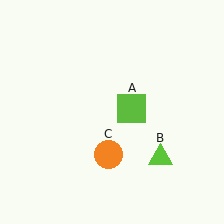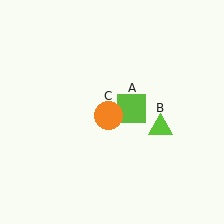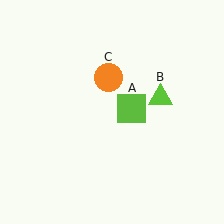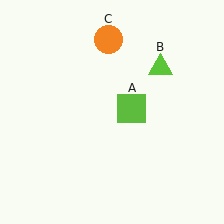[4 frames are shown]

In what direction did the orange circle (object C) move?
The orange circle (object C) moved up.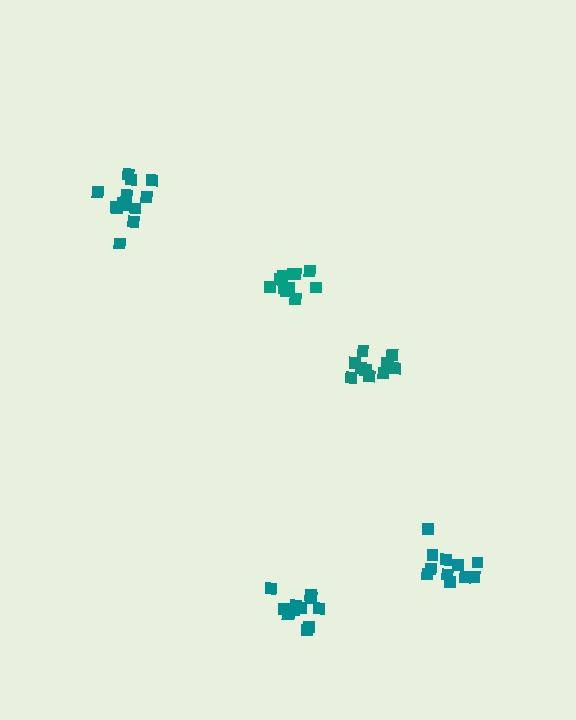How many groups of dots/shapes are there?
There are 5 groups.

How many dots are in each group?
Group 1: 11 dots, Group 2: 11 dots, Group 3: 13 dots, Group 4: 12 dots, Group 5: 11 dots (58 total).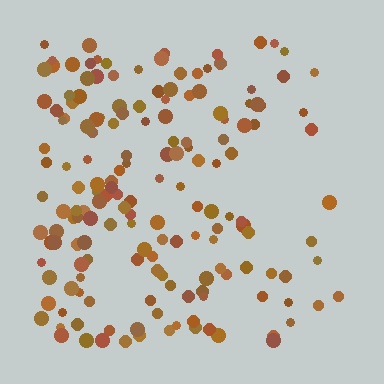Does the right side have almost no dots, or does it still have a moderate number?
Still a moderate number, just noticeably fewer than the left.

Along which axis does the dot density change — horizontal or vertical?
Horizontal.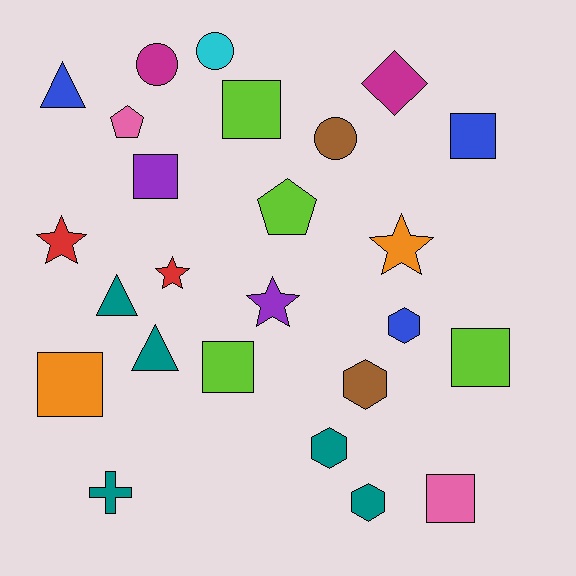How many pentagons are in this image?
There are 2 pentagons.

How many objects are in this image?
There are 25 objects.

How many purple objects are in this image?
There are 2 purple objects.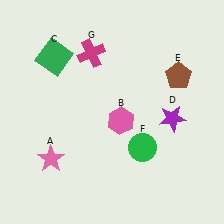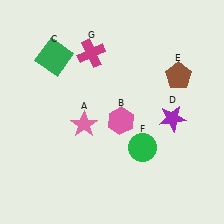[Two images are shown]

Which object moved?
The pink star (A) moved up.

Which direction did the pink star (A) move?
The pink star (A) moved up.